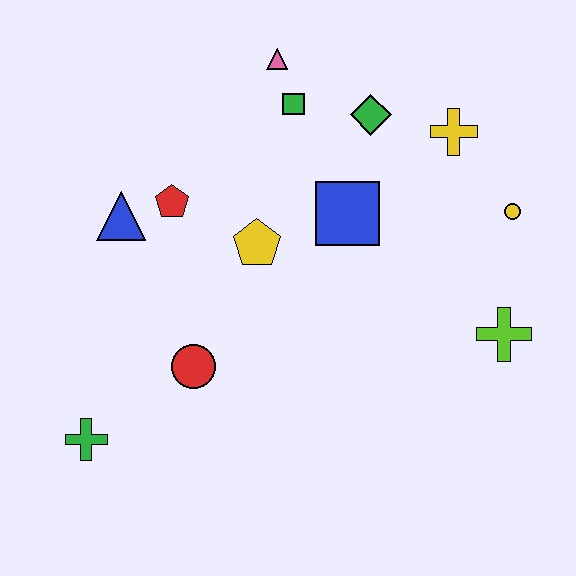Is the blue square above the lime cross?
Yes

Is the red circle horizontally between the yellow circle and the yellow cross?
No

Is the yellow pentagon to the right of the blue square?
No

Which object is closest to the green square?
The pink triangle is closest to the green square.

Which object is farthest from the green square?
The green cross is farthest from the green square.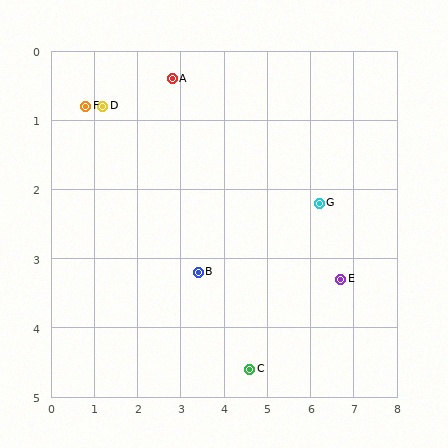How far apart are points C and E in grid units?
Points C and E are about 2.5 grid units apart.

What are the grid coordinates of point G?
Point G is at approximately (6.2, 2.2).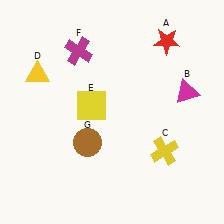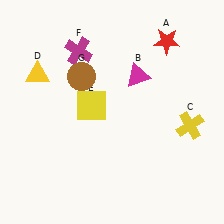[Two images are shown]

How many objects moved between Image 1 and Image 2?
3 objects moved between the two images.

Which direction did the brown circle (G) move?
The brown circle (G) moved up.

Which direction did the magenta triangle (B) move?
The magenta triangle (B) moved left.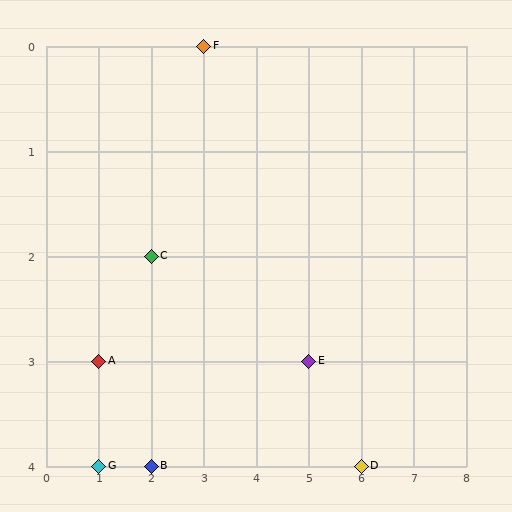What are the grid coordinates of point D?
Point D is at grid coordinates (6, 4).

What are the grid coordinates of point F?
Point F is at grid coordinates (3, 0).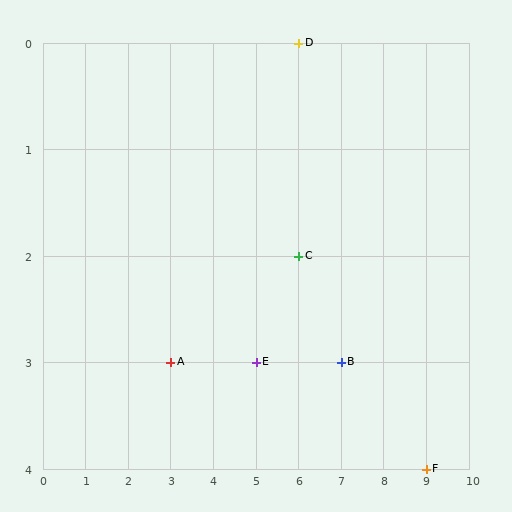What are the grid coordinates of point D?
Point D is at grid coordinates (6, 0).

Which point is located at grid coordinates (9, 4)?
Point F is at (9, 4).